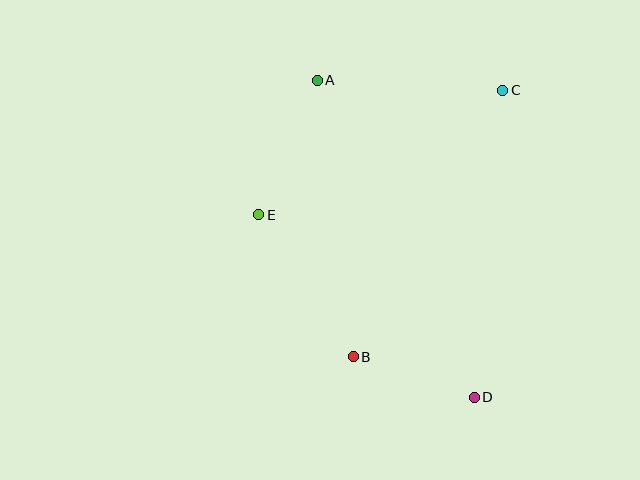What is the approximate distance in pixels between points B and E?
The distance between B and E is approximately 170 pixels.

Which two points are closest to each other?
Points B and D are closest to each other.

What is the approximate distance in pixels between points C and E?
The distance between C and E is approximately 274 pixels.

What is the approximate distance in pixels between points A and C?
The distance between A and C is approximately 186 pixels.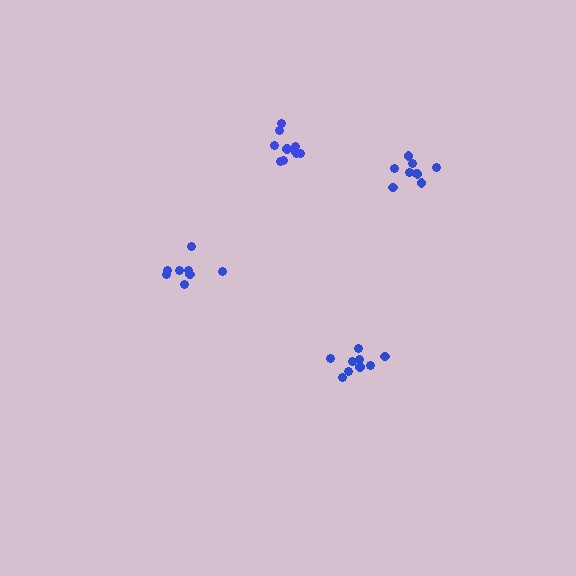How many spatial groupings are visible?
There are 4 spatial groupings.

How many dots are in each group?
Group 1: 9 dots, Group 2: 9 dots, Group 3: 8 dots, Group 4: 10 dots (36 total).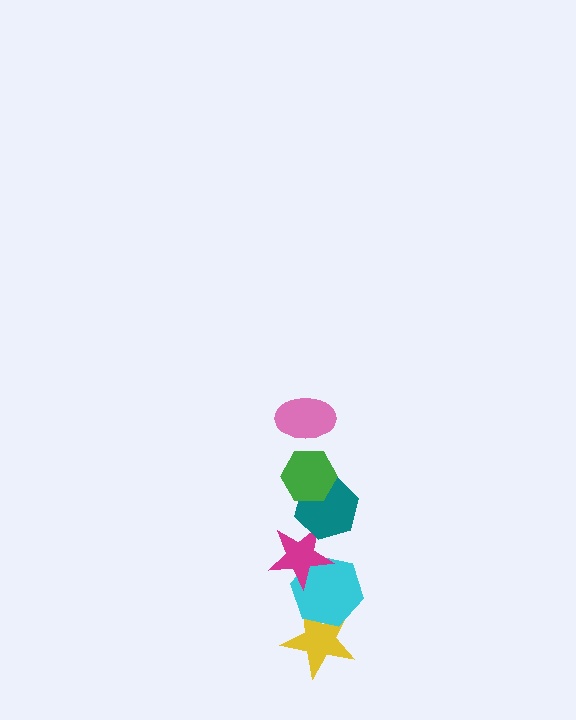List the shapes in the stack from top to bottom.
From top to bottom: the pink ellipse, the green hexagon, the teal hexagon, the magenta star, the cyan hexagon, the yellow star.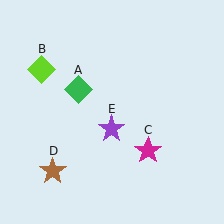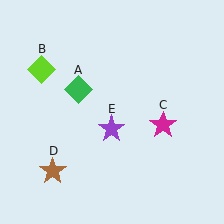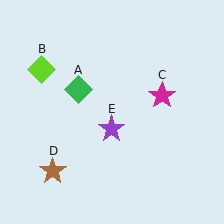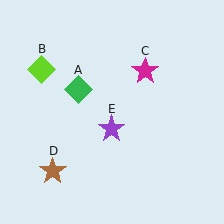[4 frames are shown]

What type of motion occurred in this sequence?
The magenta star (object C) rotated counterclockwise around the center of the scene.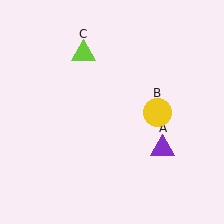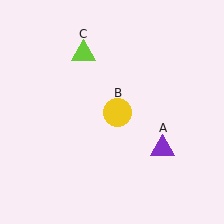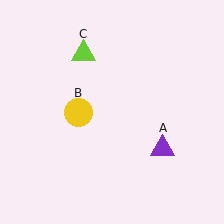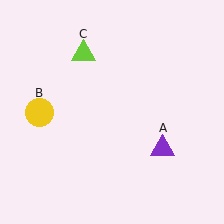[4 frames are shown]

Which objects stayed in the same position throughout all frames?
Purple triangle (object A) and lime triangle (object C) remained stationary.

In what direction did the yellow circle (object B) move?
The yellow circle (object B) moved left.